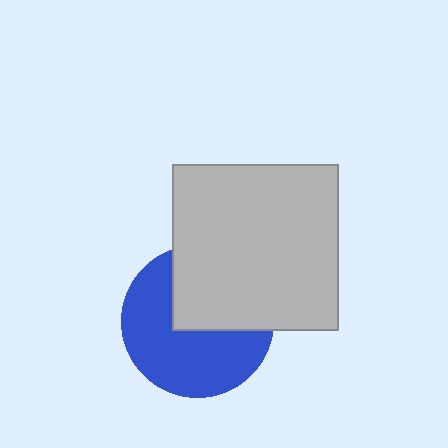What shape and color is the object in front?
The object in front is a light gray square.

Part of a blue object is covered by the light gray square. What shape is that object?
It is a circle.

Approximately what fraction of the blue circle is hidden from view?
Roughly 41% of the blue circle is hidden behind the light gray square.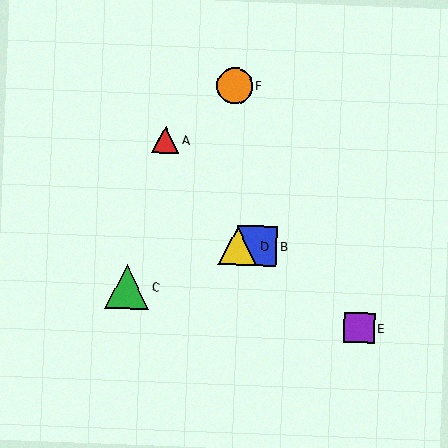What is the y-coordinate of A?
Object A is at y≈140.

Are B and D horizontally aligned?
Yes, both are at y≈246.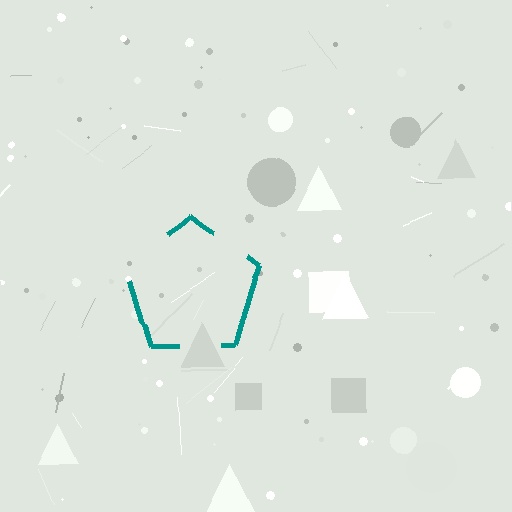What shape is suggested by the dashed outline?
The dashed outline suggests a pentagon.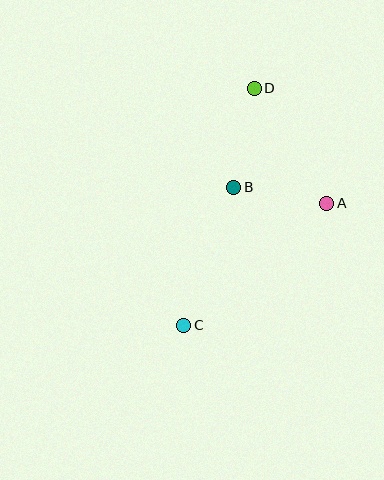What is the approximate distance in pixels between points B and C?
The distance between B and C is approximately 147 pixels.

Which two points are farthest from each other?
Points C and D are farthest from each other.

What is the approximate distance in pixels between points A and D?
The distance between A and D is approximately 136 pixels.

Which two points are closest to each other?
Points A and B are closest to each other.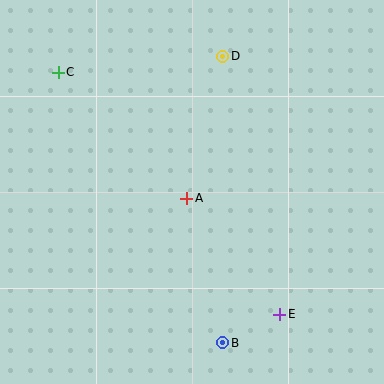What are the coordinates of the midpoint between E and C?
The midpoint between E and C is at (169, 193).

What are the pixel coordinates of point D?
Point D is at (223, 56).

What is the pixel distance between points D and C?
The distance between D and C is 165 pixels.